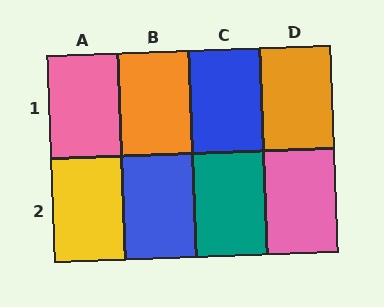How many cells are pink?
2 cells are pink.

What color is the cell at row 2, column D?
Pink.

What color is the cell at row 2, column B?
Blue.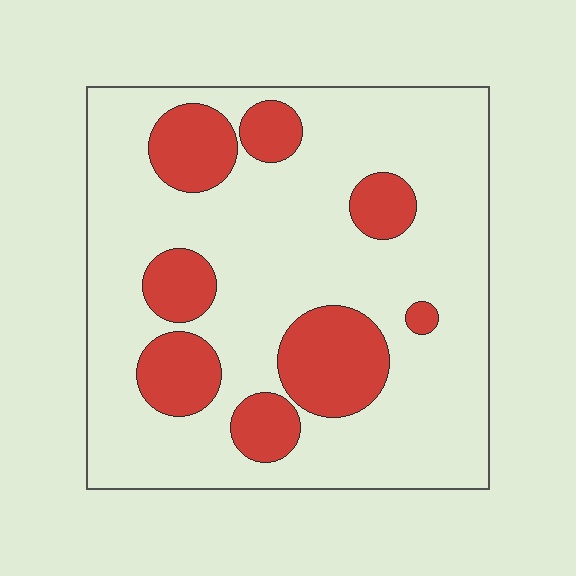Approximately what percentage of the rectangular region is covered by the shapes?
Approximately 25%.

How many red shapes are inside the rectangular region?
8.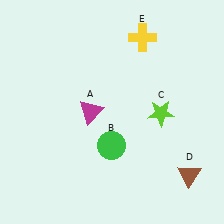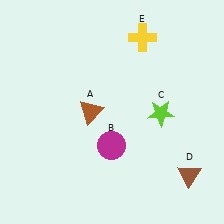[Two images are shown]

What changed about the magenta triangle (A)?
In Image 1, A is magenta. In Image 2, it changed to brown.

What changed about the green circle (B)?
In Image 1, B is green. In Image 2, it changed to magenta.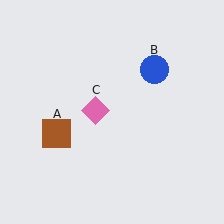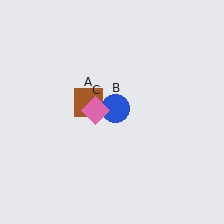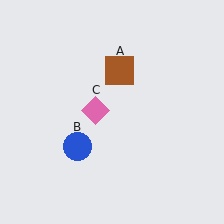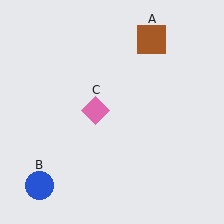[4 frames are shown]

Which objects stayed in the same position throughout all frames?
Pink diamond (object C) remained stationary.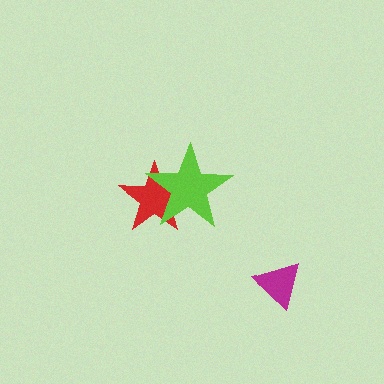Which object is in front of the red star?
The lime star is in front of the red star.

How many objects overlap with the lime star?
1 object overlaps with the lime star.